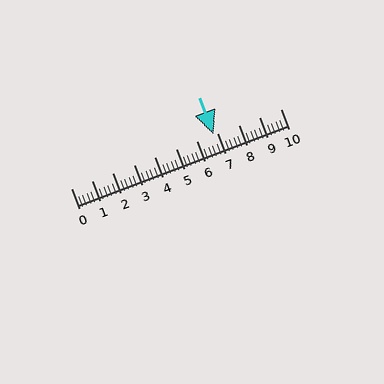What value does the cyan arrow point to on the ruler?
The cyan arrow points to approximately 6.8.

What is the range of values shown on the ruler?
The ruler shows values from 0 to 10.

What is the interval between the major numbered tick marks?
The major tick marks are spaced 1 units apart.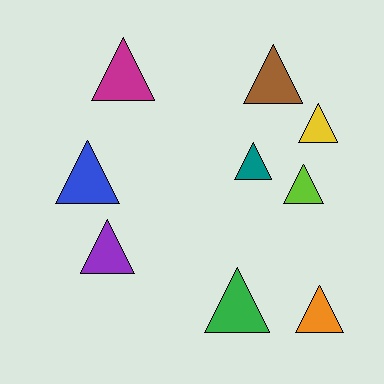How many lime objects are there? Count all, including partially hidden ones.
There is 1 lime object.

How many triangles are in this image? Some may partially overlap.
There are 9 triangles.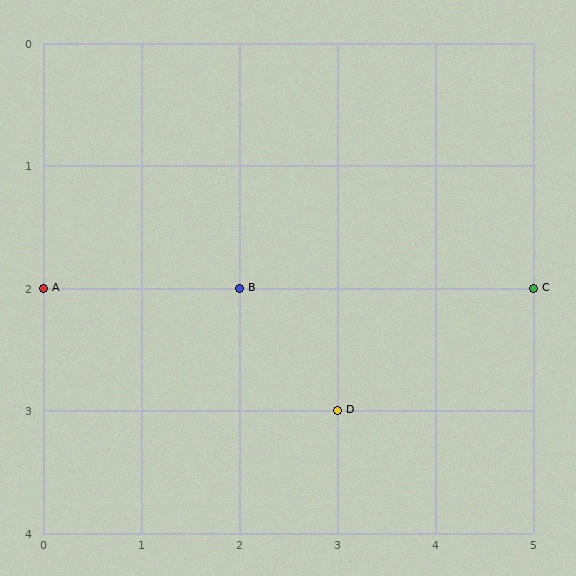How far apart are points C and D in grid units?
Points C and D are 2 columns and 1 row apart (about 2.2 grid units diagonally).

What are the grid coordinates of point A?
Point A is at grid coordinates (0, 2).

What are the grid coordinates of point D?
Point D is at grid coordinates (3, 3).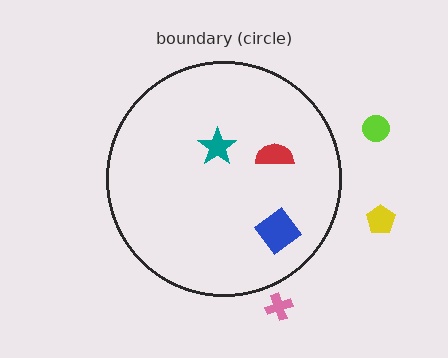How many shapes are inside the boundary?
3 inside, 3 outside.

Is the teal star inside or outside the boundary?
Inside.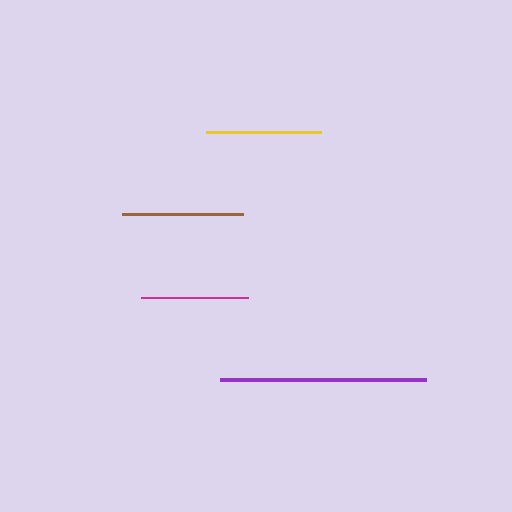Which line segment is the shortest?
The magenta line is the shortest at approximately 107 pixels.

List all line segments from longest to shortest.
From longest to shortest: purple, brown, yellow, magenta.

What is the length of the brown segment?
The brown segment is approximately 121 pixels long.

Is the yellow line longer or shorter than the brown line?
The brown line is longer than the yellow line.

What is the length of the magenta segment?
The magenta segment is approximately 107 pixels long.